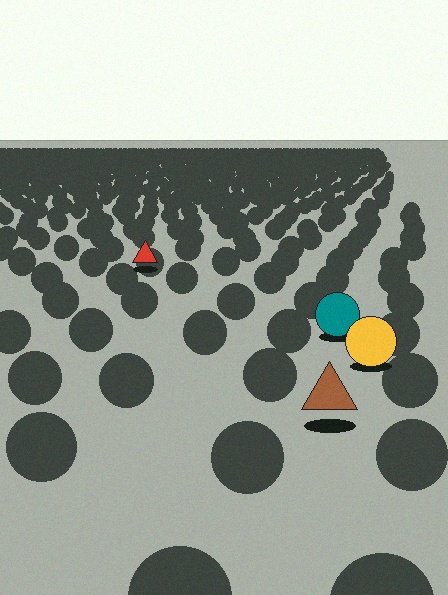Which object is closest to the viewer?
The brown triangle is closest. The texture marks near it are larger and more spread out.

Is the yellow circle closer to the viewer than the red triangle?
Yes. The yellow circle is closer — you can tell from the texture gradient: the ground texture is coarser near it.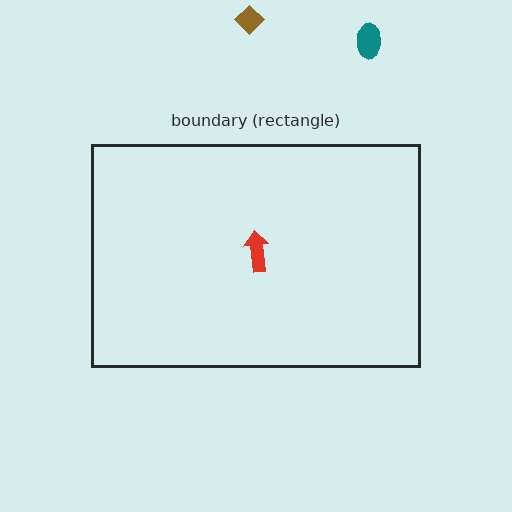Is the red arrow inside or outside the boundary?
Inside.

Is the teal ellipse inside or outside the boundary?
Outside.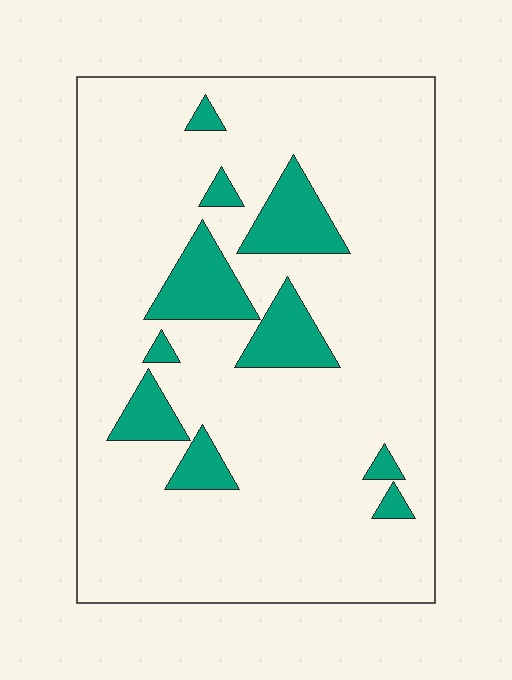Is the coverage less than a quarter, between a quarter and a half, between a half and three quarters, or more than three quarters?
Less than a quarter.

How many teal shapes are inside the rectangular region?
10.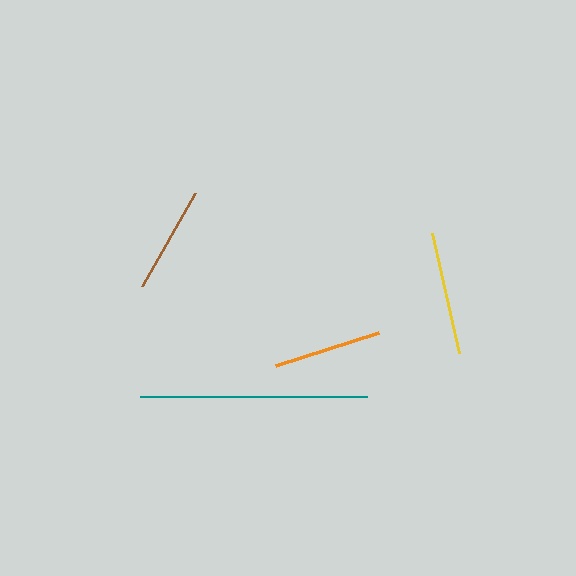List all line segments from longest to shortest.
From longest to shortest: teal, yellow, orange, brown.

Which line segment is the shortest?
The brown line is the shortest at approximately 107 pixels.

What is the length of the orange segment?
The orange segment is approximately 109 pixels long.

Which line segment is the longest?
The teal line is the longest at approximately 227 pixels.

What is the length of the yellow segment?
The yellow segment is approximately 123 pixels long.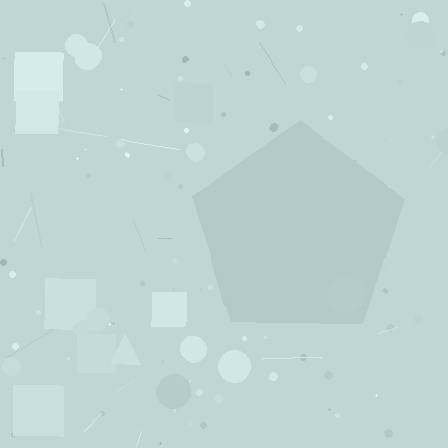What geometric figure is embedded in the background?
A pentagon is embedded in the background.